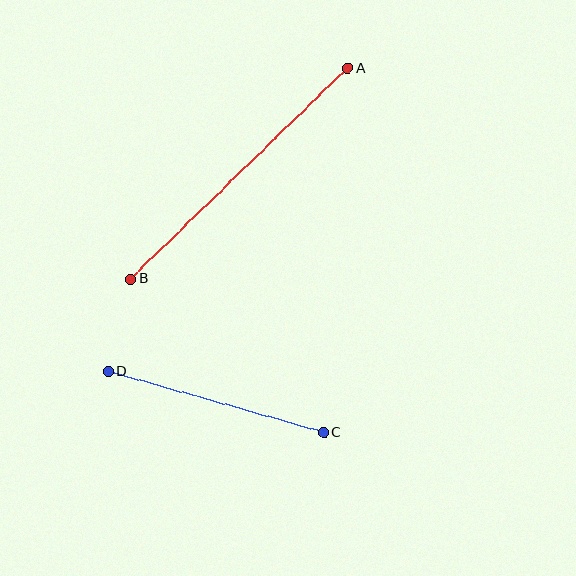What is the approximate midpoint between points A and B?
The midpoint is at approximately (239, 174) pixels.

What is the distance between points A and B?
The distance is approximately 302 pixels.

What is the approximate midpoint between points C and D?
The midpoint is at approximately (216, 402) pixels.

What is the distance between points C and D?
The distance is approximately 224 pixels.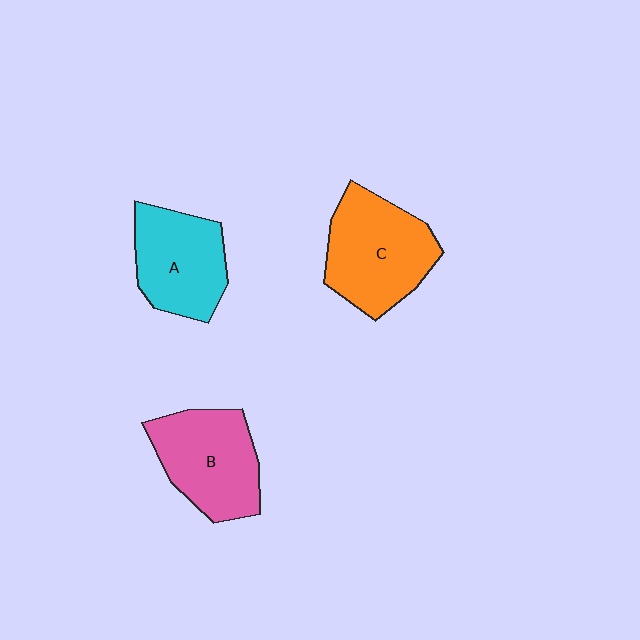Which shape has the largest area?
Shape C (orange).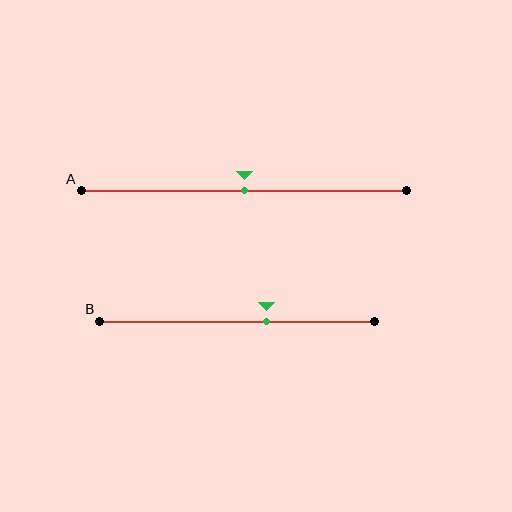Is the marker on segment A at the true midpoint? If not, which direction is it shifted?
Yes, the marker on segment A is at the true midpoint.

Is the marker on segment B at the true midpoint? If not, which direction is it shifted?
No, the marker on segment B is shifted to the right by about 11% of the segment length.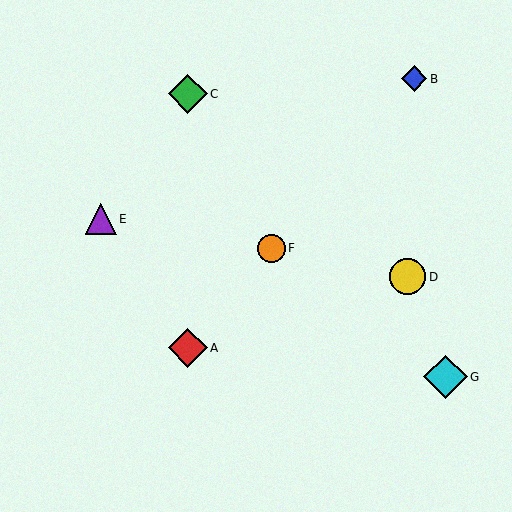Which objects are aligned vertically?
Objects A, C are aligned vertically.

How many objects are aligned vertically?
2 objects (A, C) are aligned vertically.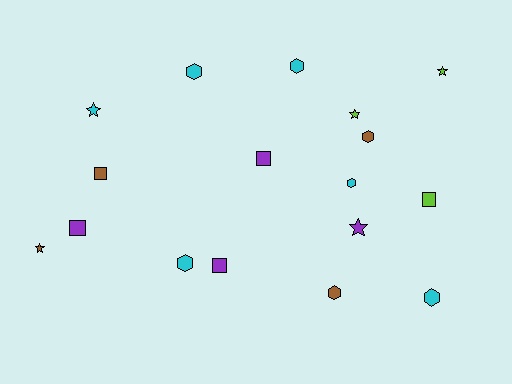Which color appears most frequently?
Cyan, with 6 objects.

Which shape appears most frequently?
Hexagon, with 7 objects.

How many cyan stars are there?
There is 1 cyan star.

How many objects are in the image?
There are 17 objects.